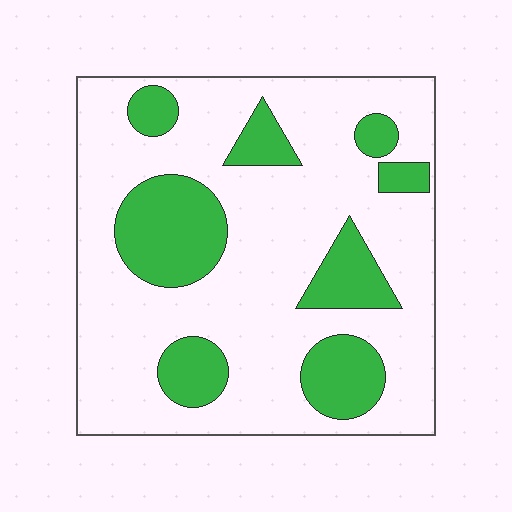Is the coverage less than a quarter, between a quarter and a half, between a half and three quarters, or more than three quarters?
Between a quarter and a half.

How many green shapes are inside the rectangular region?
8.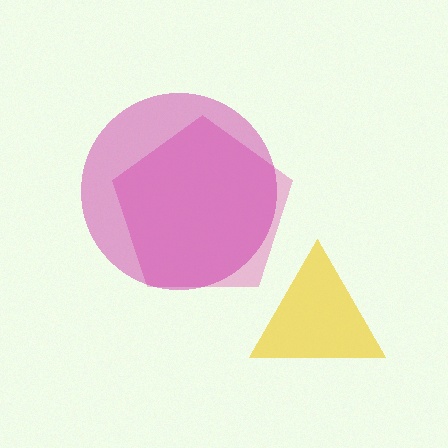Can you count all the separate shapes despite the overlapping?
Yes, there are 3 separate shapes.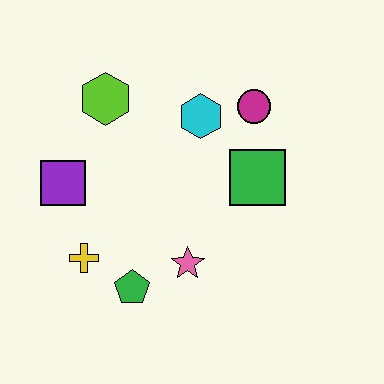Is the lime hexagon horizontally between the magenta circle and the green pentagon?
No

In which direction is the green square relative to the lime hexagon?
The green square is to the right of the lime hexagon.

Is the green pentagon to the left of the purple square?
No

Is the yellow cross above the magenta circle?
No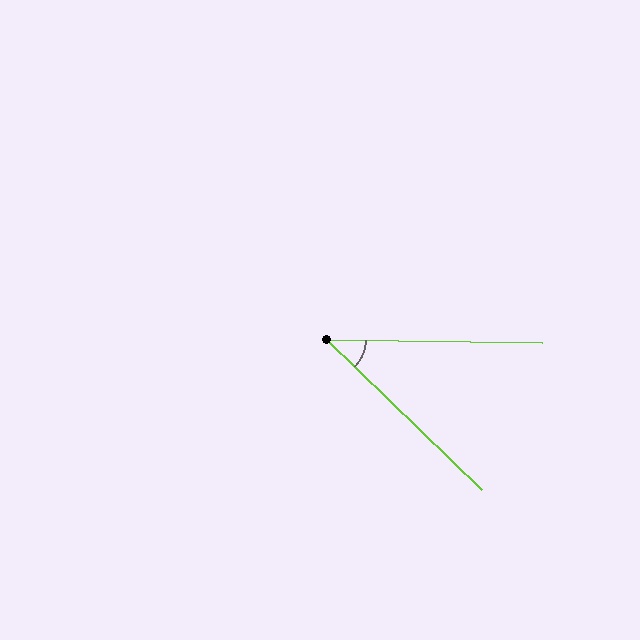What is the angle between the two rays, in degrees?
Approximately 43 degrees.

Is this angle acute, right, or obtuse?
It is acute.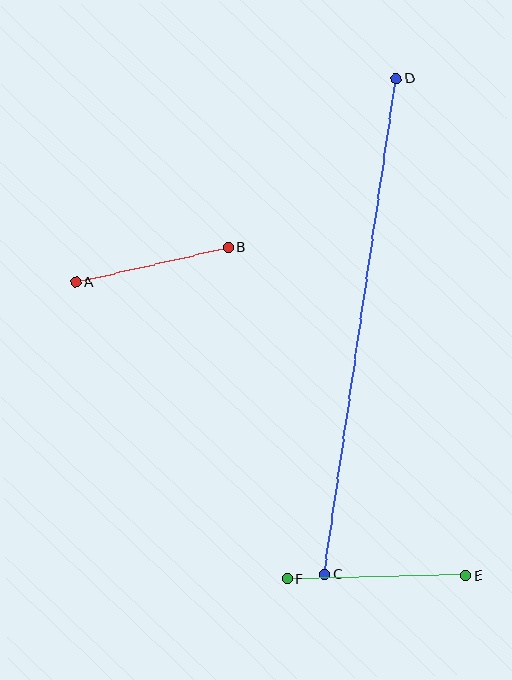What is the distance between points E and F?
The distance is approximately 179 pixels.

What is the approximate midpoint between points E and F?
The midpoint is at approximately (377, 577) pixels.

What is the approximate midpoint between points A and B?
The midpoint is at approximately (152, 265) pixels.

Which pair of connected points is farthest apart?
Points C and D are farthest apart.